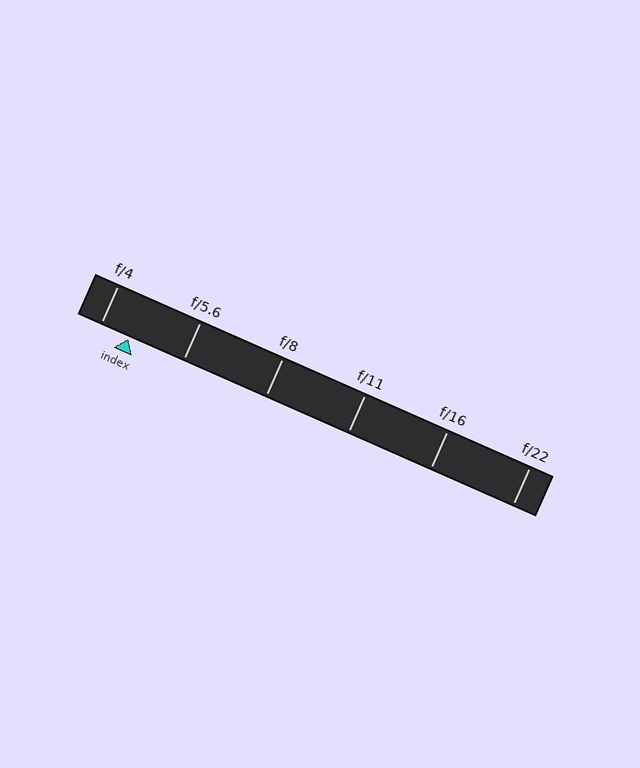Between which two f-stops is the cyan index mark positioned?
The index mark is between f/4 and f/5.6.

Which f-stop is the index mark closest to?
The index mark is closest to f/4.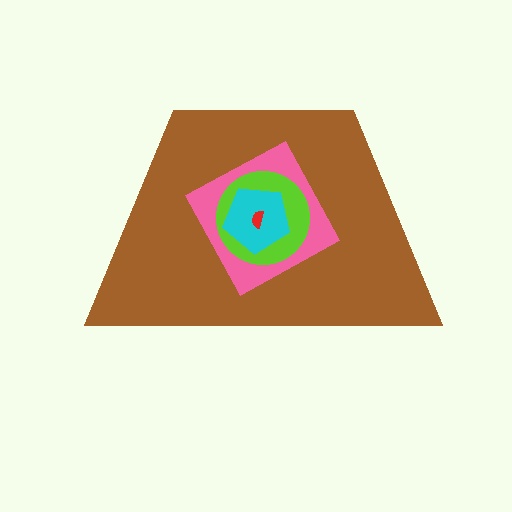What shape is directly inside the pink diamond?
The lime circle.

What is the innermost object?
The red semicircle.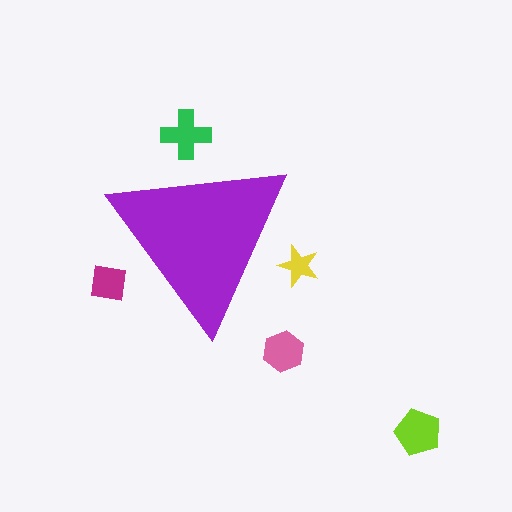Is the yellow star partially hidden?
Yes, the yellow star is partially hidden behind the purple triangle.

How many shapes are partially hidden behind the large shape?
3 shapes are partially hidden.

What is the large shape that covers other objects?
A purple triangle.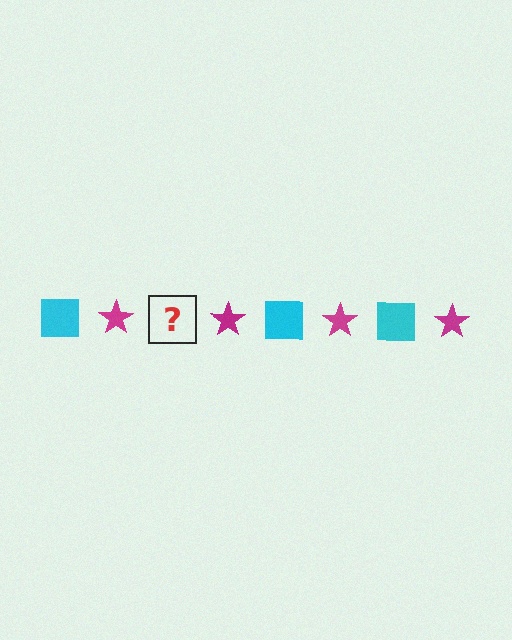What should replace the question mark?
The question mark should be replaced with a cyan square.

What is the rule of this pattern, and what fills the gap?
The rule is that the pattern alternates between cyan square and magenta star. The gap should be filled with a cyan square.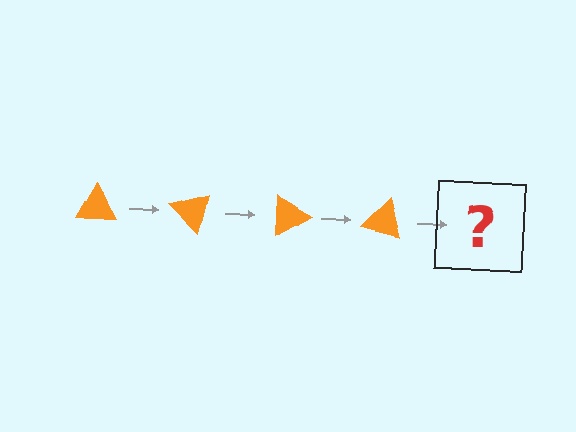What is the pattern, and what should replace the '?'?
The pattern is that the triangle rotates 45 degrees each step. The '?' should be an orange triangle rotated 180 degrees.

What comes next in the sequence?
The next element should be an orange triangle rotated 180 degrees.